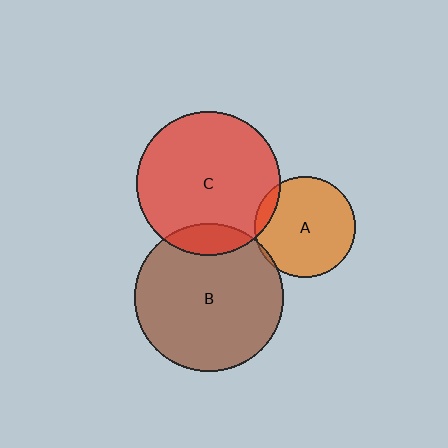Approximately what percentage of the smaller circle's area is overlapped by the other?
Approximately 10%.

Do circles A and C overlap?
Yes.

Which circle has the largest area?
Circle B (brown).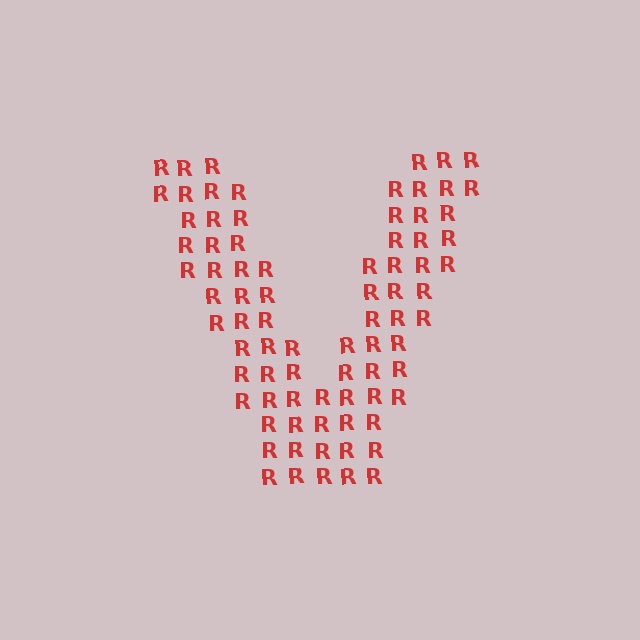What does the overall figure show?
The overall figure shows the letter V.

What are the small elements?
The small elements are letter R's.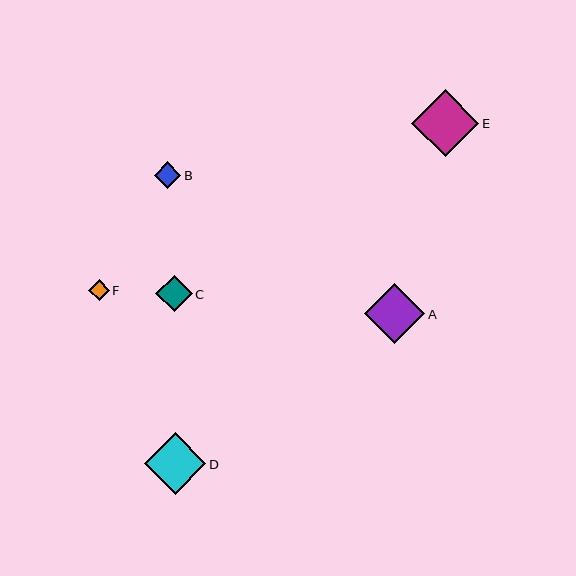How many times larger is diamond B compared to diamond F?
Diamond B is approximately 1.3 times the size of diamond F.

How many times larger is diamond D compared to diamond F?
Diamond D is approximately 3.0 times the size of diamond F.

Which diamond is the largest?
Diamond E is the largest with a size of approximately 67 pixels.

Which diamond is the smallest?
Diamond F is the smallest with a size of approximately 20 pixels.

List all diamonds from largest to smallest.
From largest to smallest: E, D, A, C, B, F.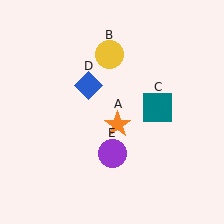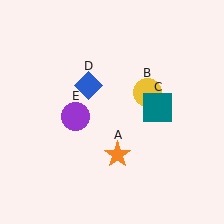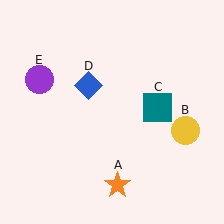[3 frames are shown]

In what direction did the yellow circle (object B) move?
The yellow circle (object B) moved down and to the right.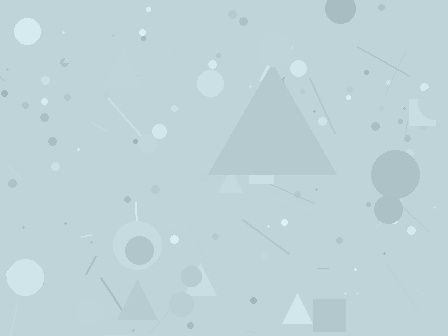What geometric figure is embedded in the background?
A triangle is embedded in the background.